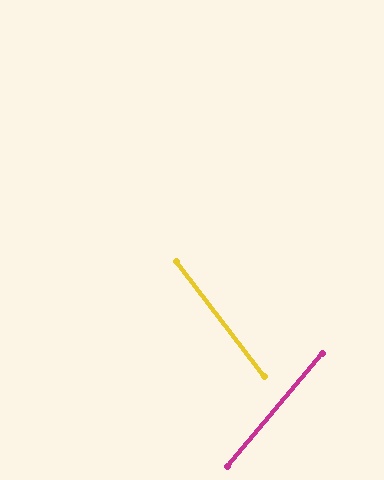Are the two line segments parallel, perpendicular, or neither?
Neither parallel nor perpendicular — they differ by about 77°.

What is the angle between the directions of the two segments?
Approximately 77 degrees.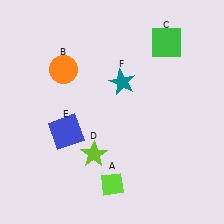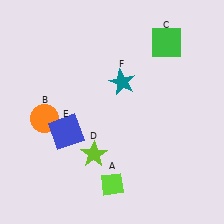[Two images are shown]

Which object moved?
The orange circle (B) moved down.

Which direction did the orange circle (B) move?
The orange circle (B) moved down.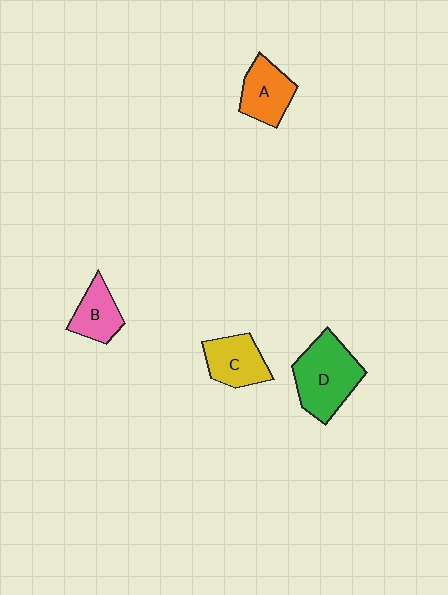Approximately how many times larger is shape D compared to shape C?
Approximately 1.5 times.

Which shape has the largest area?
Shape D (green).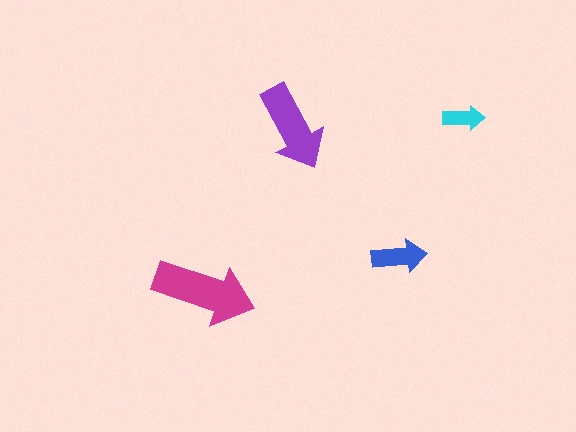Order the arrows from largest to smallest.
the magenta one, the purple one, the blue one, the cyan one.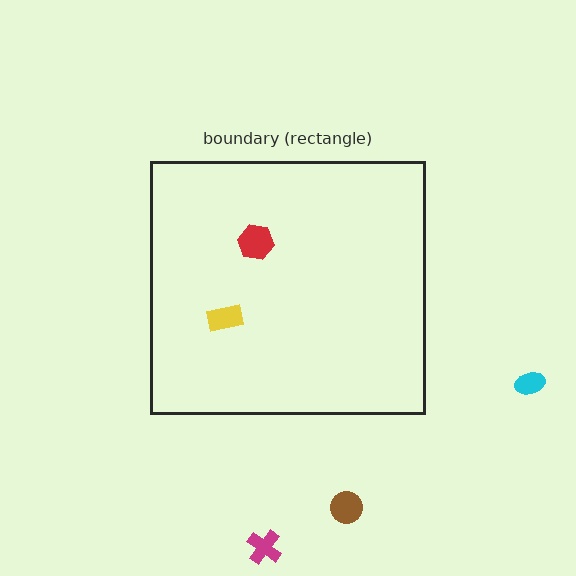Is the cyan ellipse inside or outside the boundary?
Outside.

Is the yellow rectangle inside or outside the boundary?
Inside.